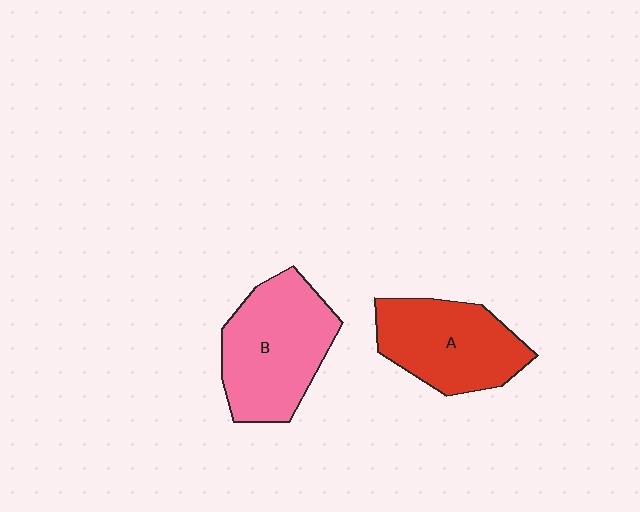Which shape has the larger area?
Shape B (pink).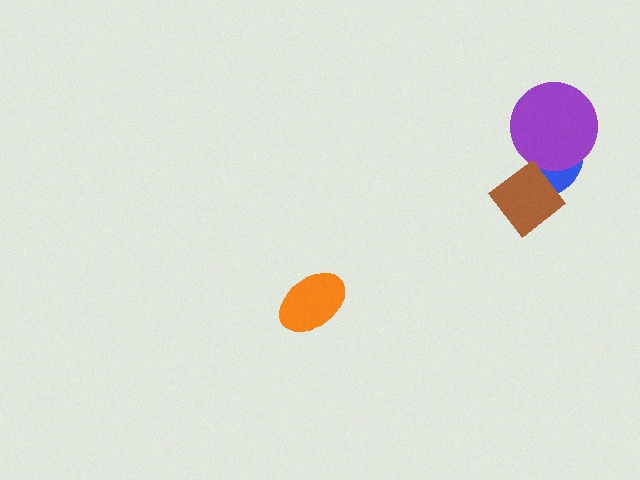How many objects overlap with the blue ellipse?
2 objects overlap with the blue ellipse.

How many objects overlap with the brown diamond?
1 object overlaps with the brown diamond.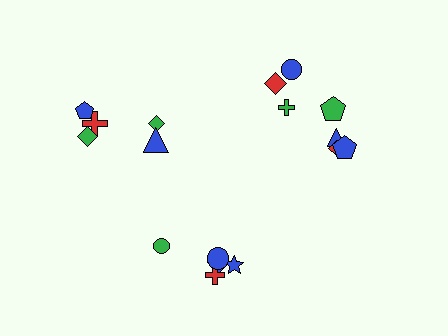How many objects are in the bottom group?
There are 5 objects.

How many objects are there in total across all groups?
There are 17 objects.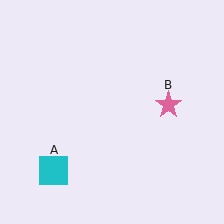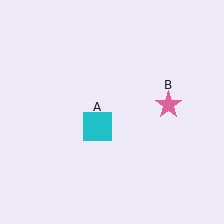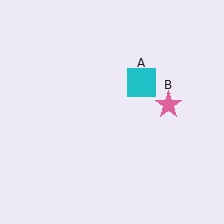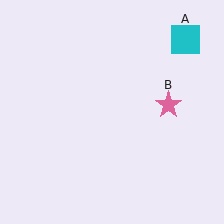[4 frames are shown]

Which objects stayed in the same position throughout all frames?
Pink star (object B) remained stationary.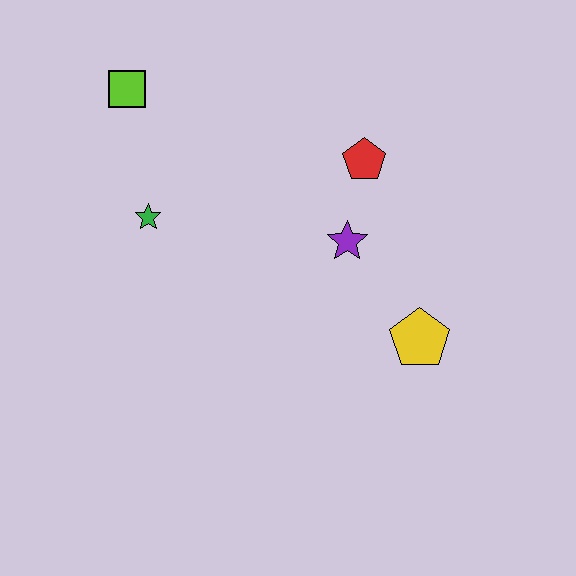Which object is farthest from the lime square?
The yellow pentagon is farthest from the lime square.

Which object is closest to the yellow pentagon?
The purple star is closest to the yellow pentagon.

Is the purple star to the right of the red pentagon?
No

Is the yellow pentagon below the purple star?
Yes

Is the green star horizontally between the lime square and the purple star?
Yes